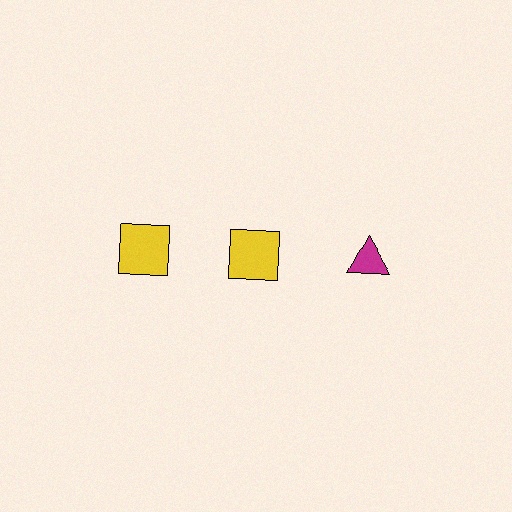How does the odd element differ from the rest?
It differs in both color (magenta instead of yellow) and shape (triangle instead of square).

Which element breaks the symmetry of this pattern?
The magenta triangle in the top row, center column breaks the symmetry. All other shapes are yellow squares.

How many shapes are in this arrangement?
There are 3 shapes arranged in a grid pattern.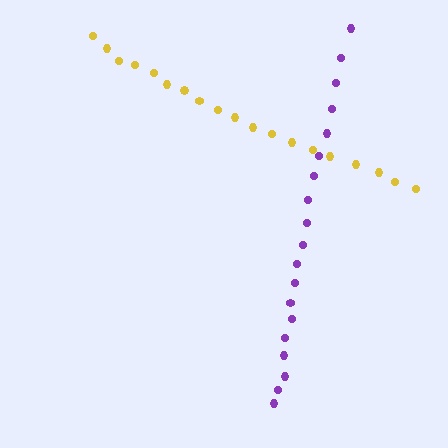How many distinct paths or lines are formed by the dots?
There are 2 distinct paths.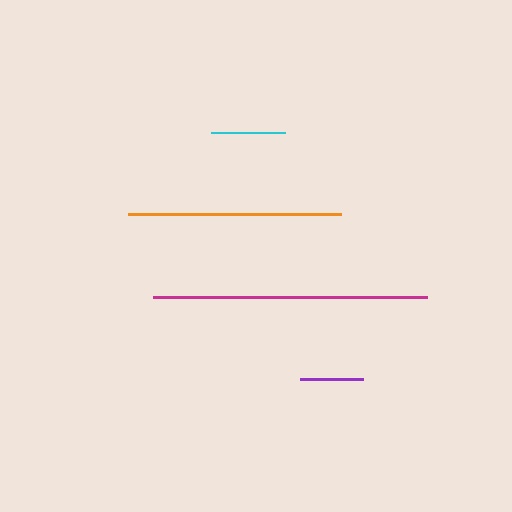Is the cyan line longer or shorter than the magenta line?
The magenta line is longer than the cyan line.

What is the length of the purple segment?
The purple segment is approximately 63 pixels long.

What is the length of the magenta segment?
The magenta segment is approximately 274 pixels long.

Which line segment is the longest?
The magenta line is the longest at approximately 274 pixels.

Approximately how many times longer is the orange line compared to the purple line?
The orange line is approximately 3.4 times the length of the purple line.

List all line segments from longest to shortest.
From longest to shortest: magenta, orange, cyan, purple.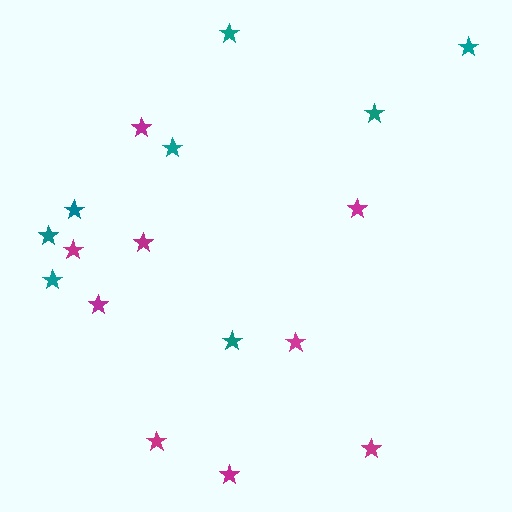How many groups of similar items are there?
There are 2 groups: one group of magenta stars (9) and one group of teal stars (8).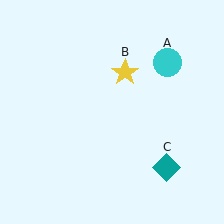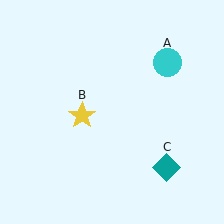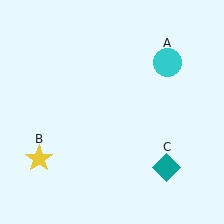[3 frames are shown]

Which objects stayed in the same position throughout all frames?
Cyan circle (object A) and teal diamond (object C) remained stationary.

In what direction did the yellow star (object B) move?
The yellow star (object B) moved down and to the left.